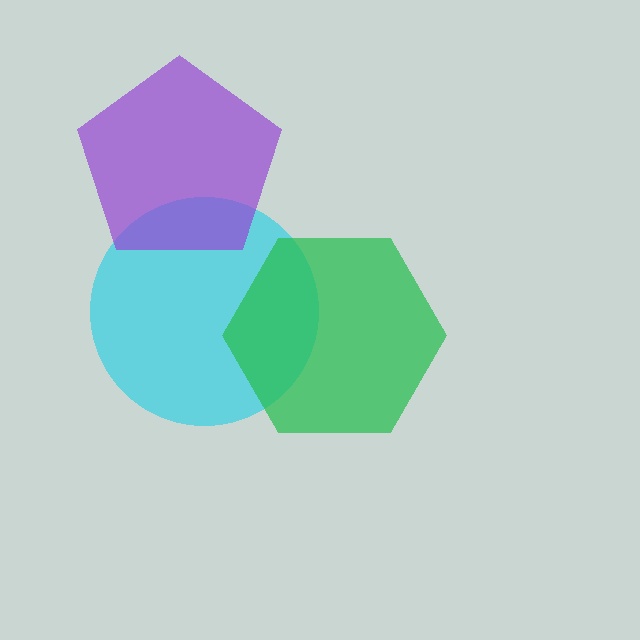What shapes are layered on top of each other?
The layered shapes are: a cyan circle, a purple pentagon, a green hexagon.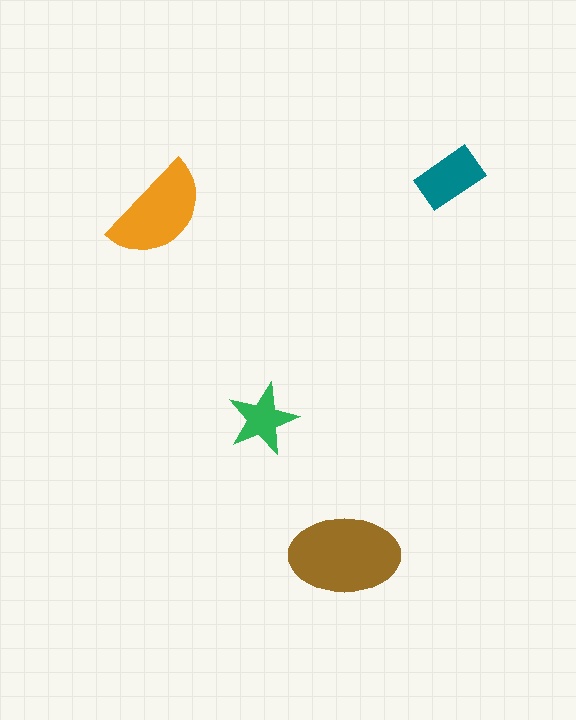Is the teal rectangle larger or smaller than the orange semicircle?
Smaller.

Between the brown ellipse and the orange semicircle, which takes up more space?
The brown ellipse.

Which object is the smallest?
The green star.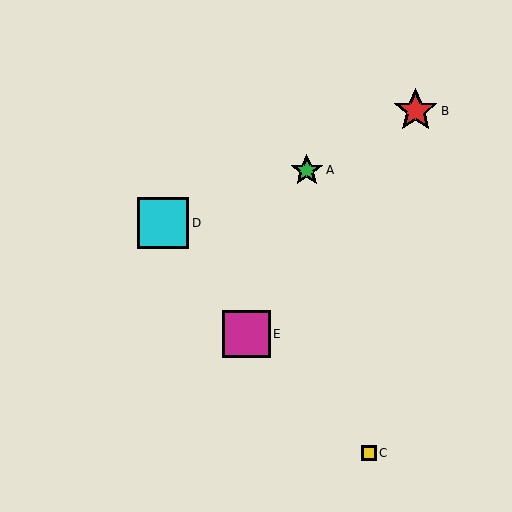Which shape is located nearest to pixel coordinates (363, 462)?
The yellow square (labeled C) at (369, 453) is nearest to that location.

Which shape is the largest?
The cyan square (labeled D) is the largest.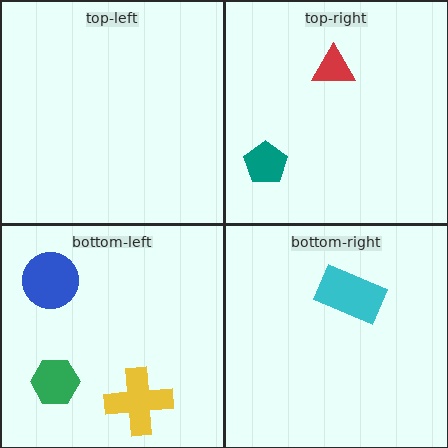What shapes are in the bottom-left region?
The blue circle, the green hexagon, the yellow cross.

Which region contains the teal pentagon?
The top-right region.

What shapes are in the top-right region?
The red triangle, the teal pentagon.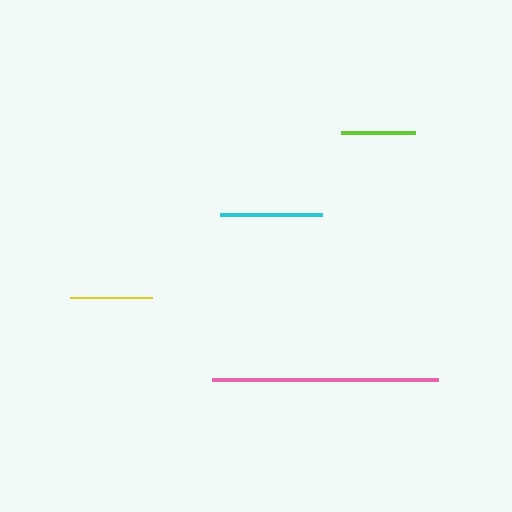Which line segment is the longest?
The pink line is the longest at approximately 226 pixels.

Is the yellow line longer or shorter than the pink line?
The pink line is longer than the yellow line.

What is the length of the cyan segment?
The cyan segment is approximately 102 pixels long.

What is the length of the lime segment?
The lime segment is approximately 74 pixels long.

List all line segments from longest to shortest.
From longest to shortest: pink, cyan, yellow, lime.